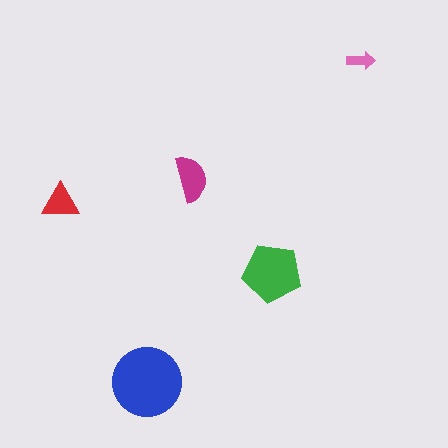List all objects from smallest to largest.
The pink arrow, the red triangle, the magenta semicircle, the green pentagon, the blue circle.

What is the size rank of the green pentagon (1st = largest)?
2nd.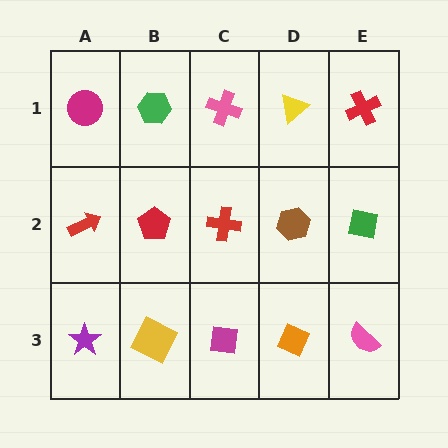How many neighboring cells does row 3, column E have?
2.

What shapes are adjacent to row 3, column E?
A green square (row 2, column E), an orange diamond (row 3, column D).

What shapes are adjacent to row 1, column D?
A brown hexagon (row 2, column D), a pink cross (row 1, column C), a red cross (row 1, column E).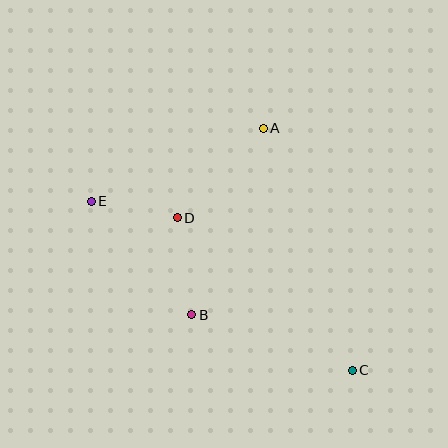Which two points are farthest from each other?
Points C and E are farthest from each other.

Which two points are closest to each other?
Points D and E are closest to each other.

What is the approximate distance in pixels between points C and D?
The distance between C and D is approximately 232 pixels.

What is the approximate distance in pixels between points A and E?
The distance between A and E is approximately 186 pixels.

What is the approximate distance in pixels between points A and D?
The distance between A and D is approximately 124 pixels.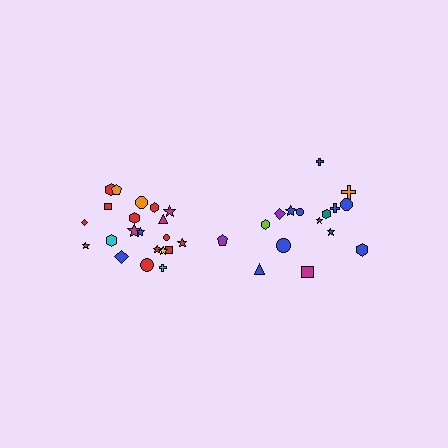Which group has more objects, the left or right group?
The left group.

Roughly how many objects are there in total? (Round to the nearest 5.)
Roughly 35 objects in total.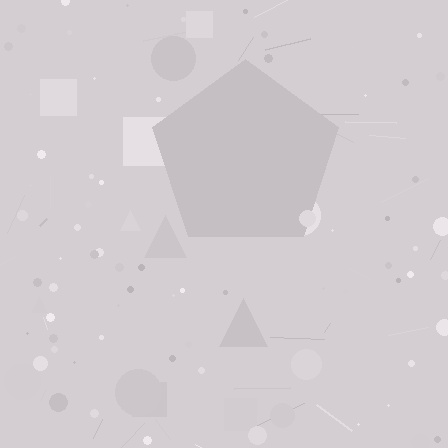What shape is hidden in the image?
A pentagon is hidden in the image.